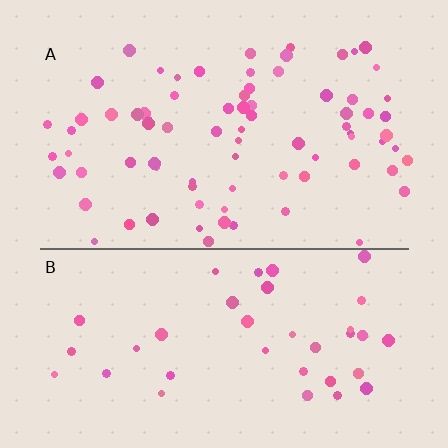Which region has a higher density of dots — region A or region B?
A (the top).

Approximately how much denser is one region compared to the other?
Approximately 2.0× — region A over region B.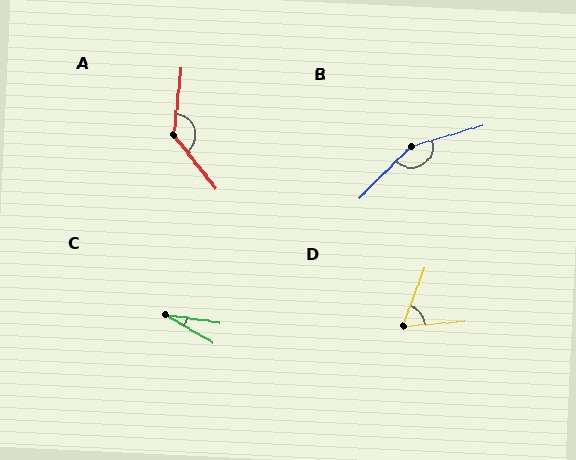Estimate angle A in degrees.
Approximately 135 degrees.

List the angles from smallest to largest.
C (21°), D (65°), A (135°), B (152°).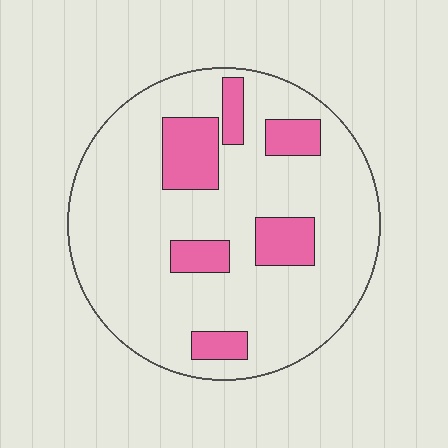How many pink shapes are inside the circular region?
6.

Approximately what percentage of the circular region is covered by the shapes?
Approximately 20%.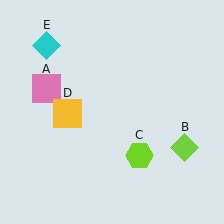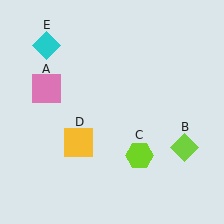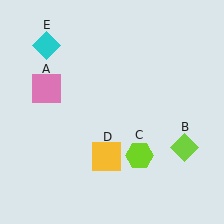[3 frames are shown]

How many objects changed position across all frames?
1 object changed position: yellow square (object D).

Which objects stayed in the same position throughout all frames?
Pink square (object A) and lime diamond (object B) and lime hexagon (object C) and cyan diamond (object E) remained stationary.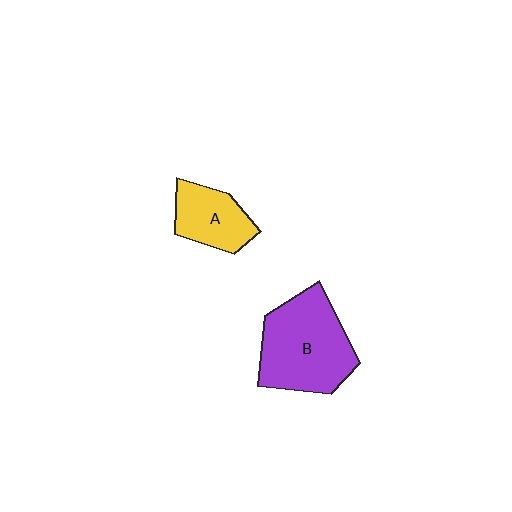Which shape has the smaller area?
Shape A (yellow).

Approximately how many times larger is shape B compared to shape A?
Approximately 1.9 times.